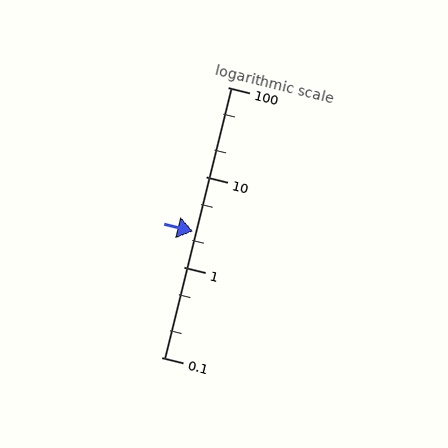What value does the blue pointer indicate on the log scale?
The pointer indicates approximately 2.5.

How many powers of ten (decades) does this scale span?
The scale spans 3 decades, from 0.1 to 100.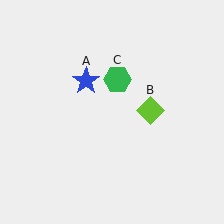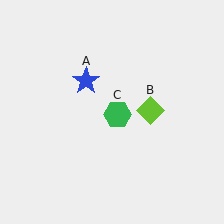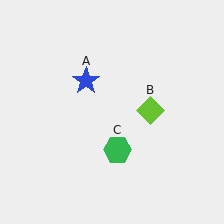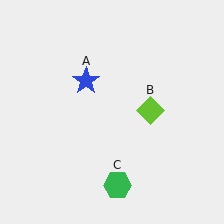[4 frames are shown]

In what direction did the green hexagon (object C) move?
The green hexagon (object C) moved down.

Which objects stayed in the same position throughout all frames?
Blue star (object A) and lime diamond (object B) remained stationary.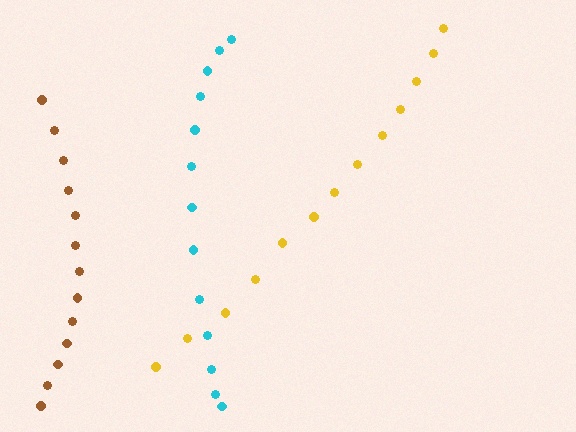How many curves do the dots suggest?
There are 3 distinct paths.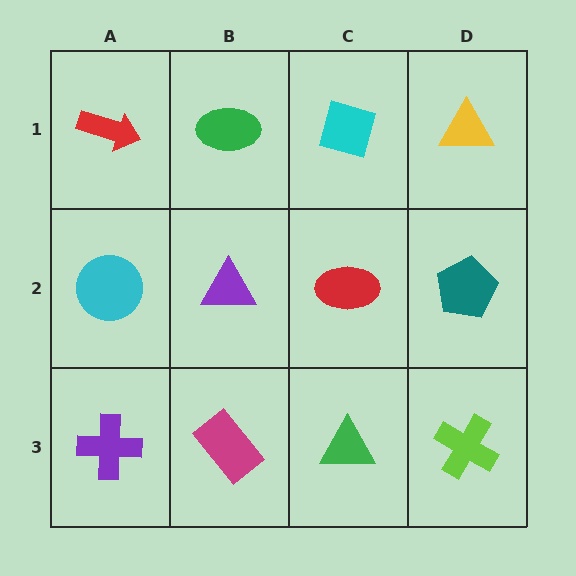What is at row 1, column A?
A red arrow.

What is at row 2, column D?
A teal pentagon.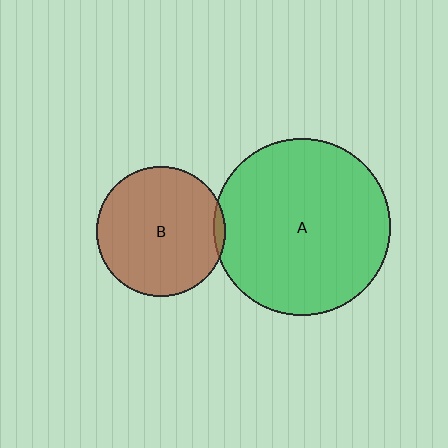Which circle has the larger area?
Circle A (green).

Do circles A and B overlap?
Yes.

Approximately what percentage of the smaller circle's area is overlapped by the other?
Approximately 5%.